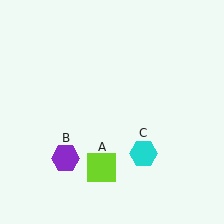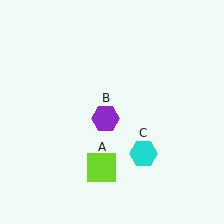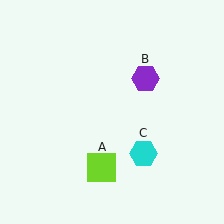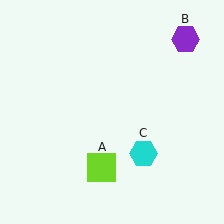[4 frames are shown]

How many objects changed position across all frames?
1 object changed position: purple hexagon (object B).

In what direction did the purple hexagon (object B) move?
The purple hexagon (object B) moved up and to the right.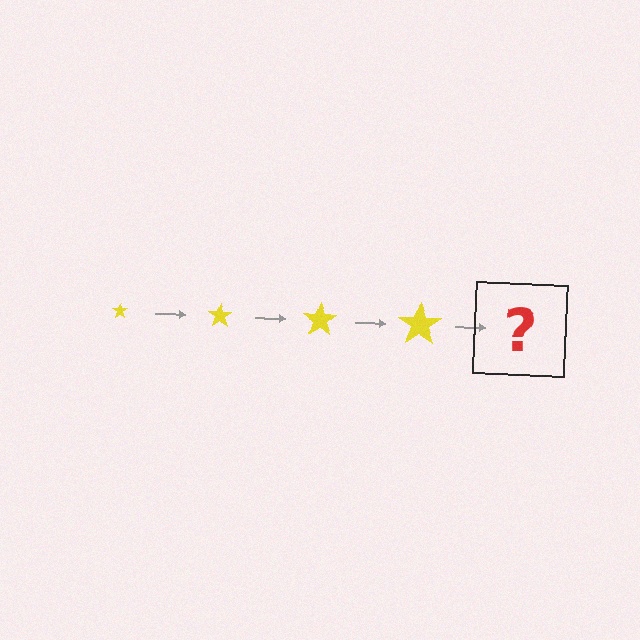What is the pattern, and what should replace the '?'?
The pattern is that the star gets progressively larger each step. The '?' should be a yellow star, larger than the previous one.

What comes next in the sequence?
The next element should be a yellow star, larger than the previous one.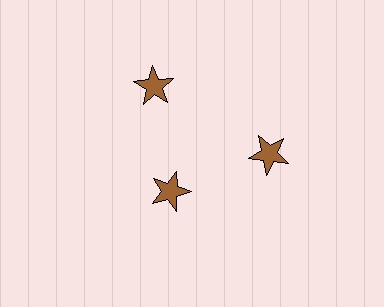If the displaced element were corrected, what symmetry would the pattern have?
It would have 3-fold rotational symmetry — the pattern would map onto itself every 120 degrees.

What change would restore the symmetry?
The symmetry would be restored by moving it outward, back onto the ring so that all 3 stars sit at equal angles and equal distance from the center.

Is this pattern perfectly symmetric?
No. The 3 brown stars are arranged in a ring, but one element near the 7 o'clock position is pulled inward toward the center, breaking the 3-fold rotational symmetry.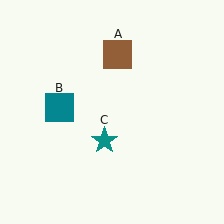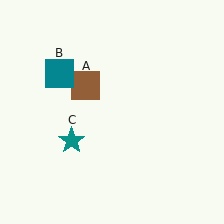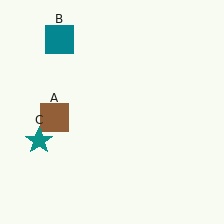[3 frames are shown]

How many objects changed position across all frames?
3 objects changed position: brown square (object A), teal square (object B), teal star (object C).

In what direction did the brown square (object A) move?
The brown square (object A) moved down and to the left.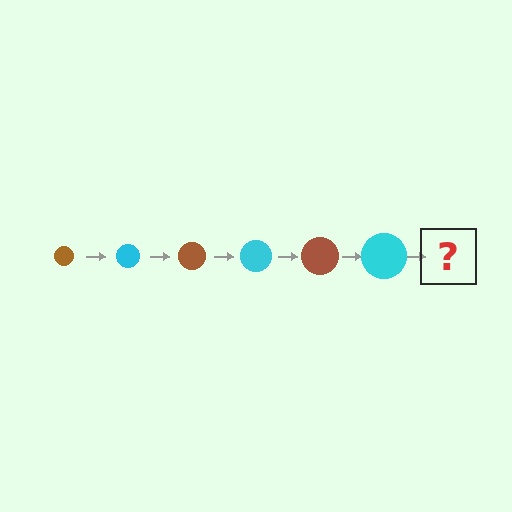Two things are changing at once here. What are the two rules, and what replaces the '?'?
The two rules are that the circle grows larger each step and the color cycles through brown and cyan. The '?' should be a brown circle, larger than the previous one.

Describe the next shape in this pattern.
It should be a brown circle, larger than the previous one.